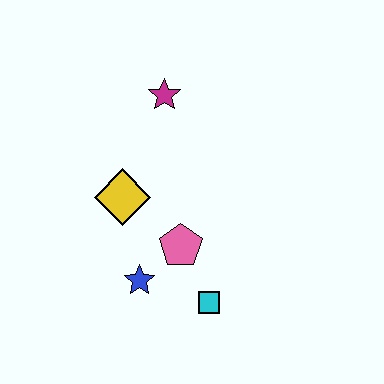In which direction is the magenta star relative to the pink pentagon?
The magenta star is above the pink pentagon.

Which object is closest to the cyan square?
The pink pentagon is closest to the cyan square.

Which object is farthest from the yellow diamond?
The cyan square is farthest from the yellow diamond.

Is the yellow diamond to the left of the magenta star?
Yes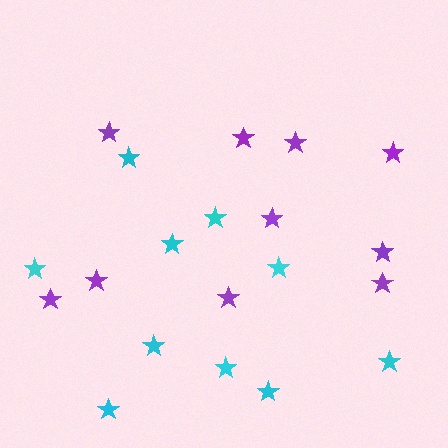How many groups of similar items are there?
There are 2 groups: one group of cyan stars (10) and one group of purple stars (10).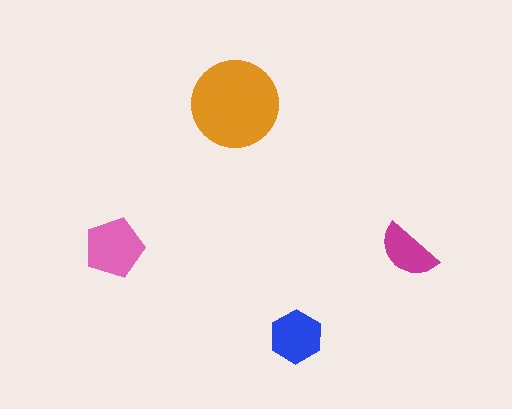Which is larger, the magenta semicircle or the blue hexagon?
The blue hexagon.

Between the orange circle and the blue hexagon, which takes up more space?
The orange circle.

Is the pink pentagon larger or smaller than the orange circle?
Smaller.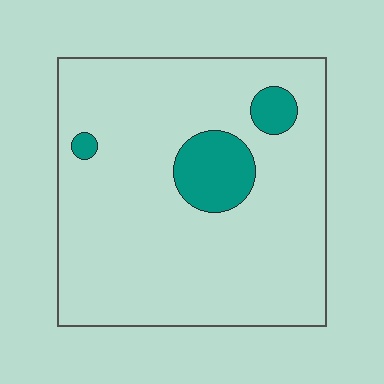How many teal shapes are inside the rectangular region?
3.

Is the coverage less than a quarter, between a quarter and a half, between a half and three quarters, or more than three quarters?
Less than a quarter.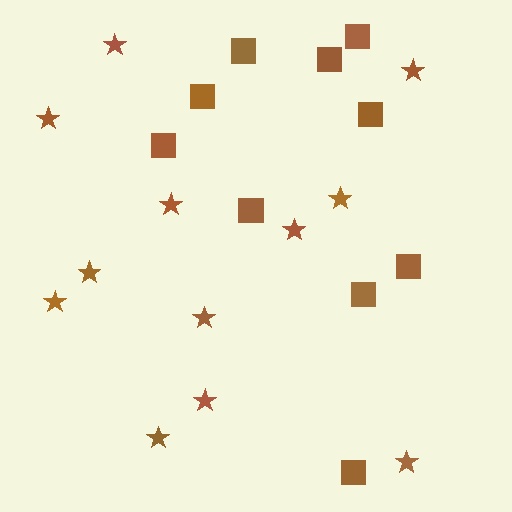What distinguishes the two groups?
There are 2 groups: one group of stars (12) and one group of squares (10).